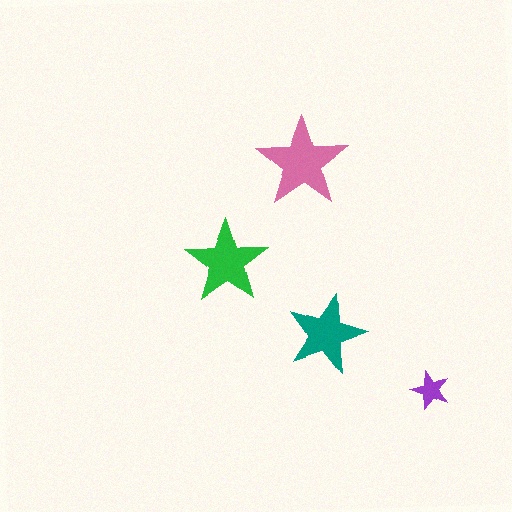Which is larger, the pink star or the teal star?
The pink one.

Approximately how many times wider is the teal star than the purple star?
About 2 times wider.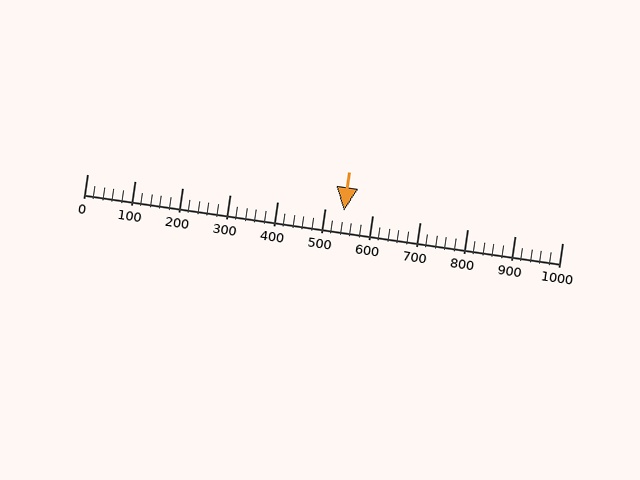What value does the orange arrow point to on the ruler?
The orange arrow points to approximately 540.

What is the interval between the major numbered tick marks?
The major tick marks are spaced 100 units apart.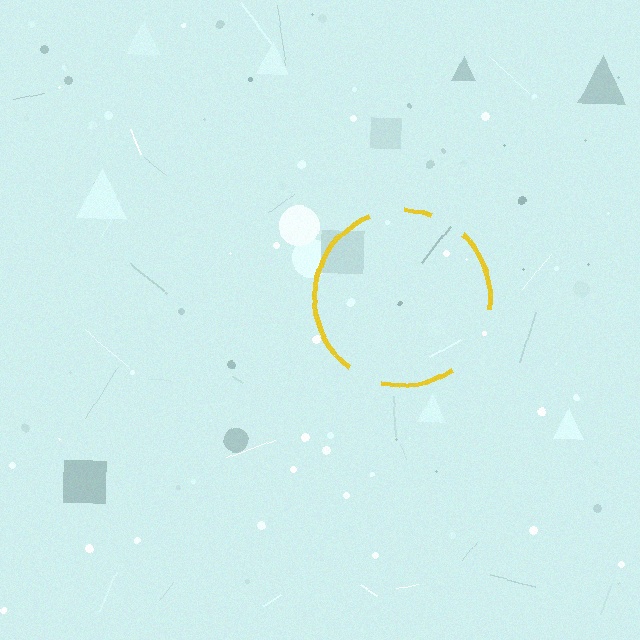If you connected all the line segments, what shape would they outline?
They would outline a circle.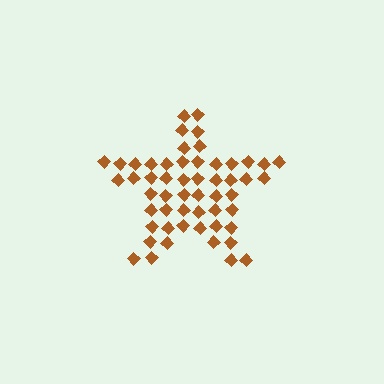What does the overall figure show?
The overall figure shows a star.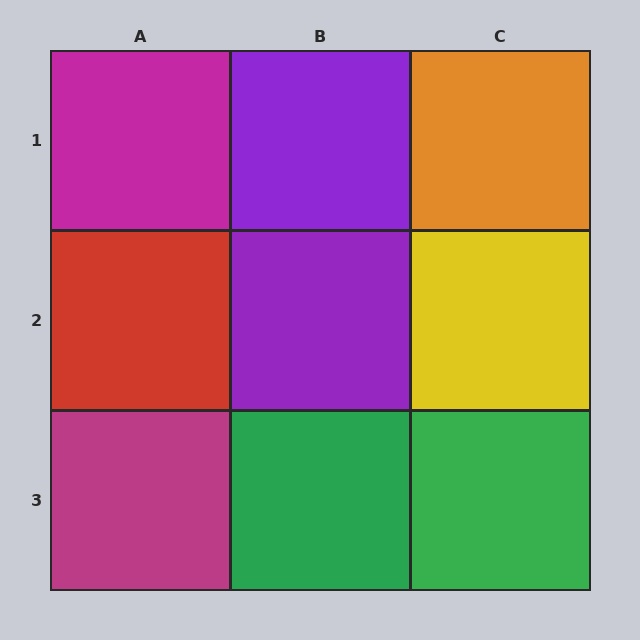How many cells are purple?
2 cells are purple.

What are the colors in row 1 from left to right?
Magenta, purple, orange.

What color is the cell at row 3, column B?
Green.